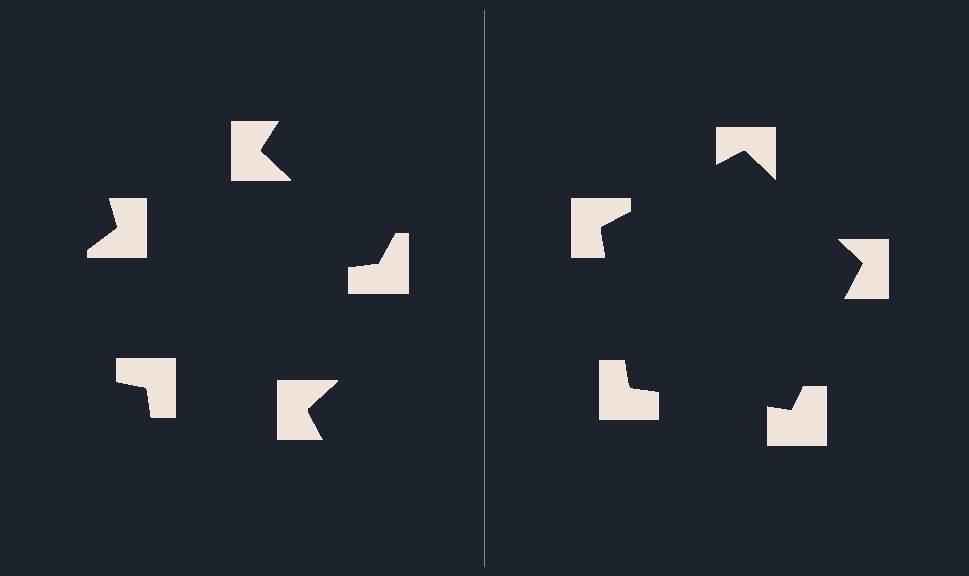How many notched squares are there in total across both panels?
10 — 5 on each side.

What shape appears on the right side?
An illusory pentagon.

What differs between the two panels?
The notched squares are positioned identically on both sides; only the wedge orientations differ. On the right they align to a pentagon; on the left they are misaligned.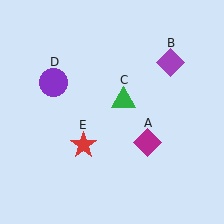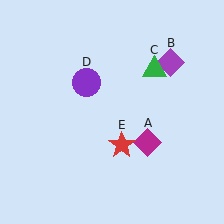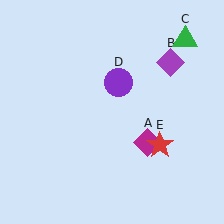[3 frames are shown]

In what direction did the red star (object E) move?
The red star (object E) moved right.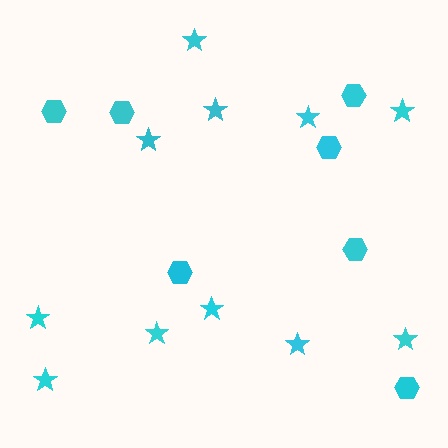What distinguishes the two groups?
There are 2 groups: one group of stars (11) and one group of hexagons (7).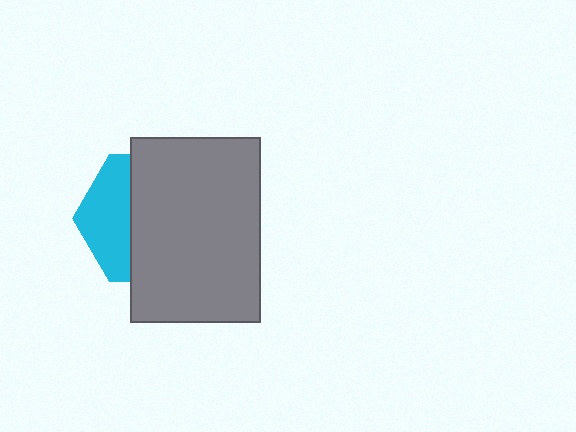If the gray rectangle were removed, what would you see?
You would see the complete cyan hexagon.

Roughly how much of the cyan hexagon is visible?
A small part of it is visible (roughly 35%).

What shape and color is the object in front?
The object in front is a gray rectangle.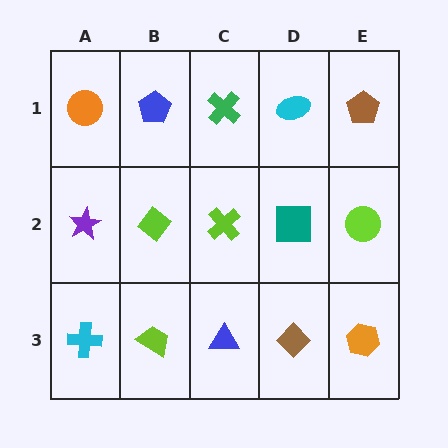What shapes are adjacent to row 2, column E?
A brown pentagon (row 1, column E), an orange hexagon (row 3, column E), a teal square (row 2, column D).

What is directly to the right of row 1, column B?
A green cross.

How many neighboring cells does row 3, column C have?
3.